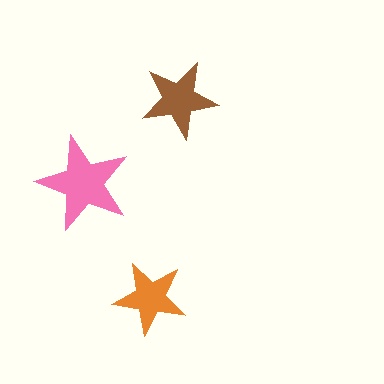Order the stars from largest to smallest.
the pink one, the brown one, the orange one.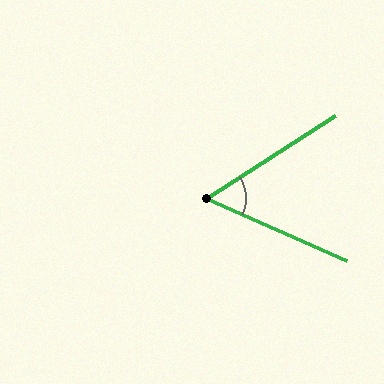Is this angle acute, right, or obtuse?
It is acute.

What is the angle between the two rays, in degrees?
Approximately 57 degrees.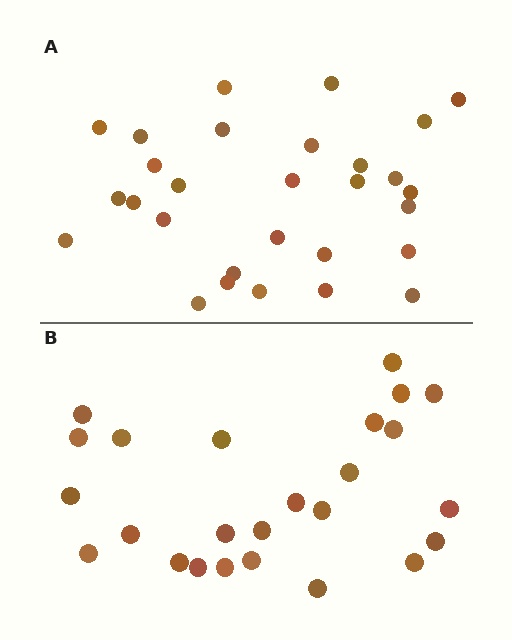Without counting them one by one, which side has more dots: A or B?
Region A (the top region) has more dots.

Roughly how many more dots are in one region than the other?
Region A has about 4 more dots than region B.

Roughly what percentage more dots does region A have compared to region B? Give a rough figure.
About 15% more.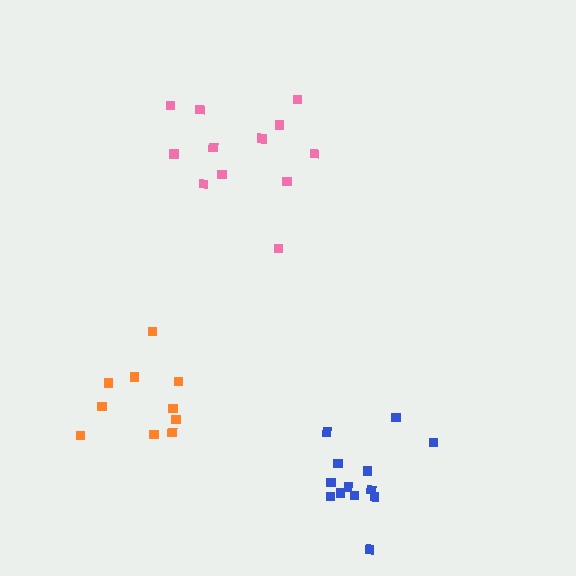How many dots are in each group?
Group 1: 13 dots, Group 2: 12 dots, Group 3: 10 dots (35 total).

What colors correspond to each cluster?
The clusters are colored: blue, pink, orange.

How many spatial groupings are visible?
There are 3 spatial groupings.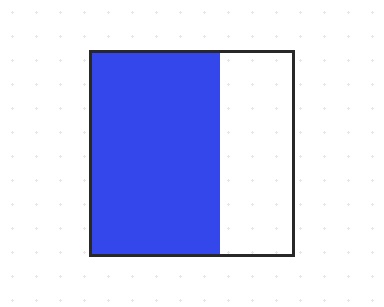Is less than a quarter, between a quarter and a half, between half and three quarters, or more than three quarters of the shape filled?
Between half and three quarters.